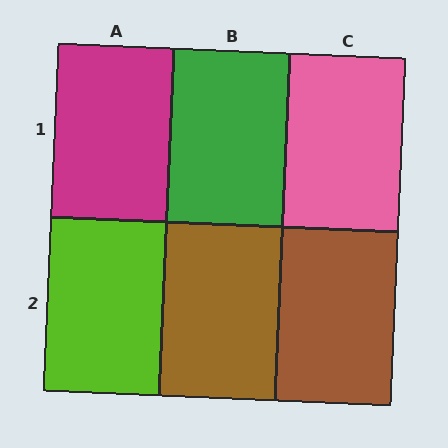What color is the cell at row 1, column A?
Magenta.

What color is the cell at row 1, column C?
Pink.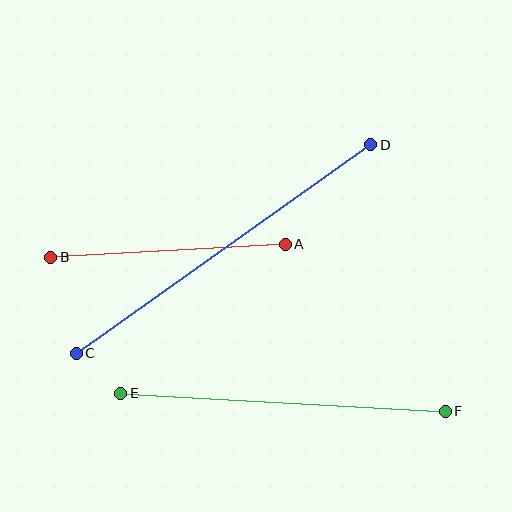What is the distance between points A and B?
The distance is approximately 235 pixels.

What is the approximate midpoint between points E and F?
The midpoint is at approximately (283, 402) pixels.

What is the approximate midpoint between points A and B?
The midpoint is at approximately (168, 251) pixels.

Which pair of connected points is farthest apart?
Points C and D are farthest apart.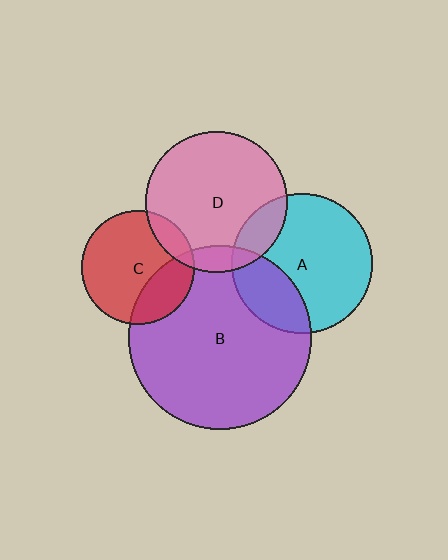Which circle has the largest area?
Circle B (purple).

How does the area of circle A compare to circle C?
Approximately 1.5 times.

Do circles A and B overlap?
Yes.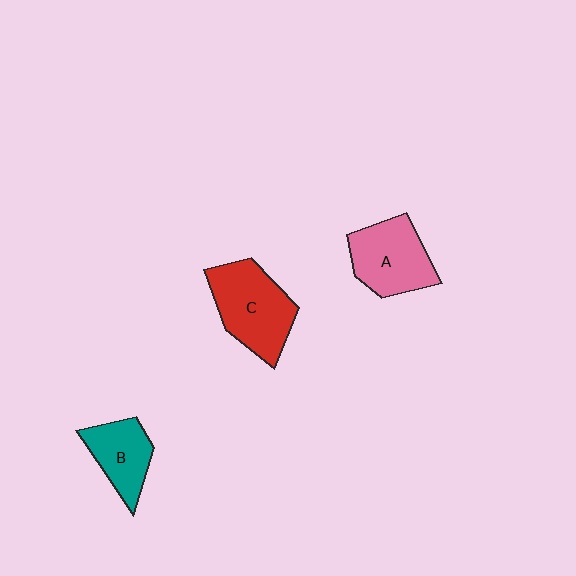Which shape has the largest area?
Shape C (red).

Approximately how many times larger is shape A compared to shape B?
Approximately 1.3 times.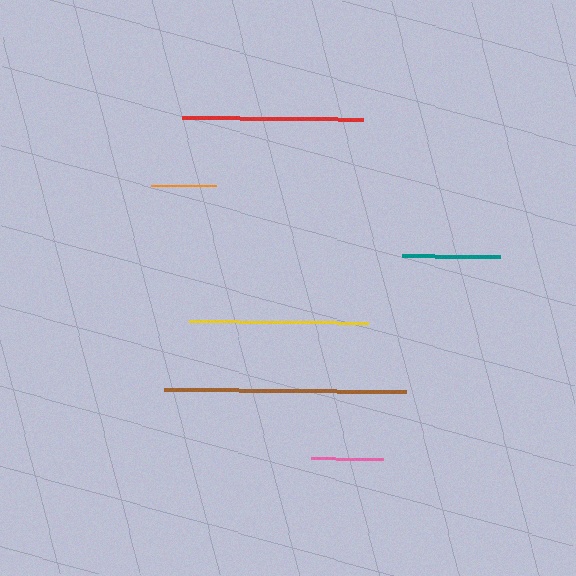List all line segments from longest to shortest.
From longest to shortest: brown, red, yellow, teal, pink, orange.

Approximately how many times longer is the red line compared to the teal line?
The red line is approximately 1.8 times the length of the teal line.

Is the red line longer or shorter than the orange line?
The red line is longer than the orange line.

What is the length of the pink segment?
The pink segment is approximately 72 pixels long.